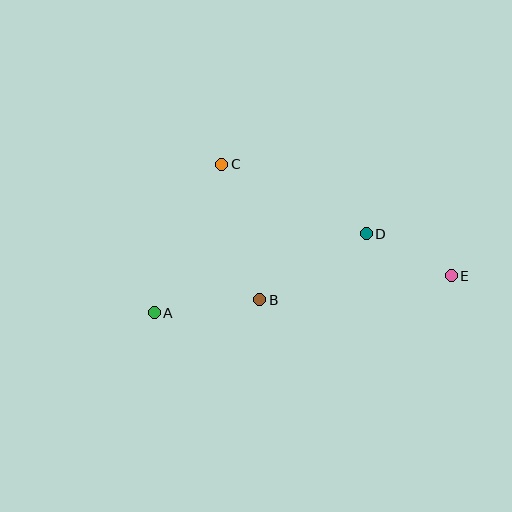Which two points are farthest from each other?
Points A and E are farthest from each other.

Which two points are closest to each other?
Points D and E are closest to each other.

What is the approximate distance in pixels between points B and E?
The distance between B and E is approximately 193 pixels.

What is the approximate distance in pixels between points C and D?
The distance between C and D is approximately 160 pixels.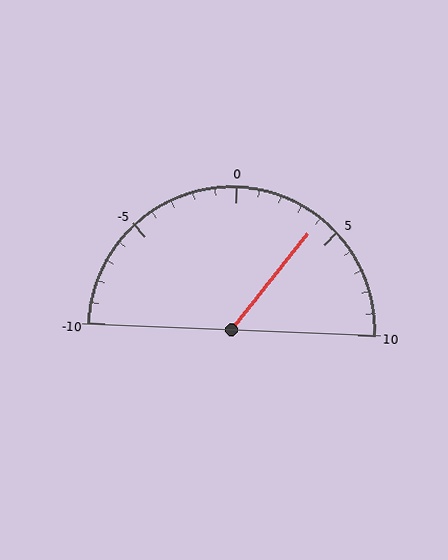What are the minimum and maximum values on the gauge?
The gauge ranges from -10 to 10.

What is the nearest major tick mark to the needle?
The nearest major tick mark is 5.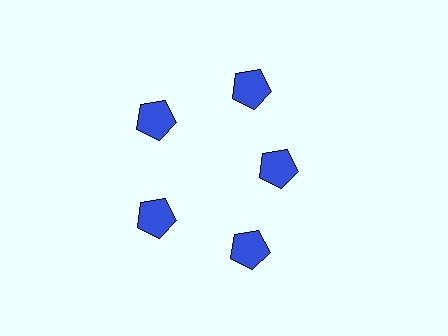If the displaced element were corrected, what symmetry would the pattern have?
It would have 5-fold rotational symmetry — the pattern would map onto itself every 72 degrees.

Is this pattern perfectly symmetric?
No. The 5 blue pentagons are arranged in a ring, but one element near the 3 o'clock position is pulled inward toward the center, breaking the 5-fold rotational symmetry.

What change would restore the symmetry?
The symmetry would be restored by moving it outward, back onto the ring so that all 5 pentagons sit at equal angles and equal distance from the center.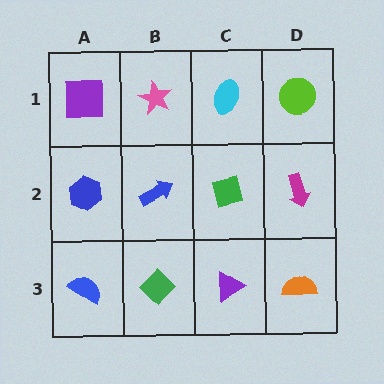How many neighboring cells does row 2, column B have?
4.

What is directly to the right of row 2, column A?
A blue arrow.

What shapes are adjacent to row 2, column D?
A lime circle (row 1, column D), an orange semicircle (row 3, column D), a green square (row 2, column C).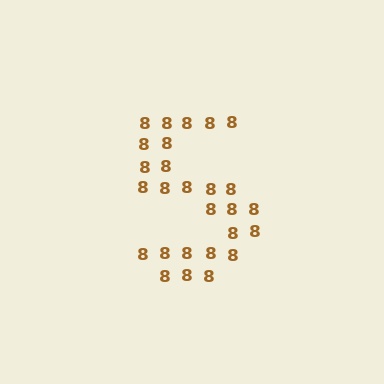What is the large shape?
The large shape is the letter S.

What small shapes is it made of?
It is made of small digit 8's.